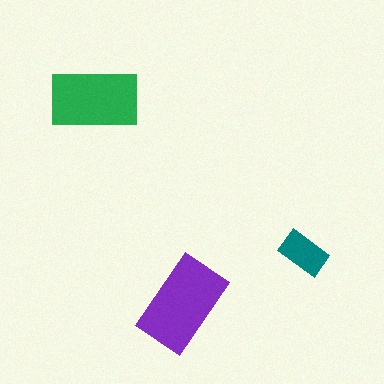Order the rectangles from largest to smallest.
the purple one, the green one, the teal one.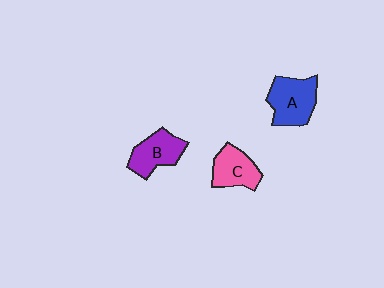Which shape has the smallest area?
Shape C (pink).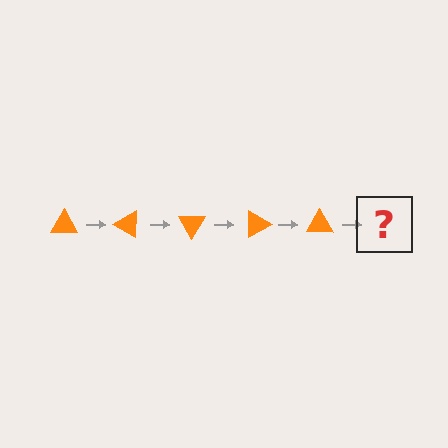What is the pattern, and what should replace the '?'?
The pattern is that the triangle rotates 30 degrees each step. The '?' should be an orange triangle rotated 150 degrees.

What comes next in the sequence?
The next element should be an orange triangle rotated 150 degrees.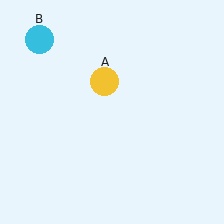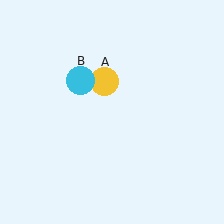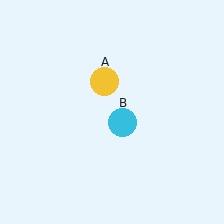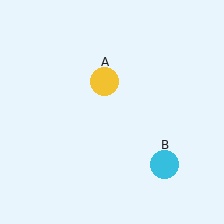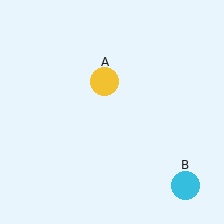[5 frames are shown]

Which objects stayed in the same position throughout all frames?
Yellow circle (object A) remained stationary.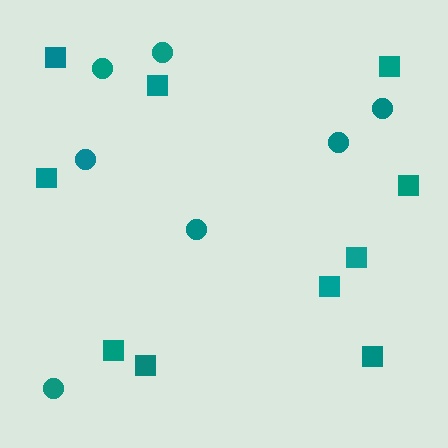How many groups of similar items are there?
There are 2 groups: one group of squares (10) and one group of circles (7).